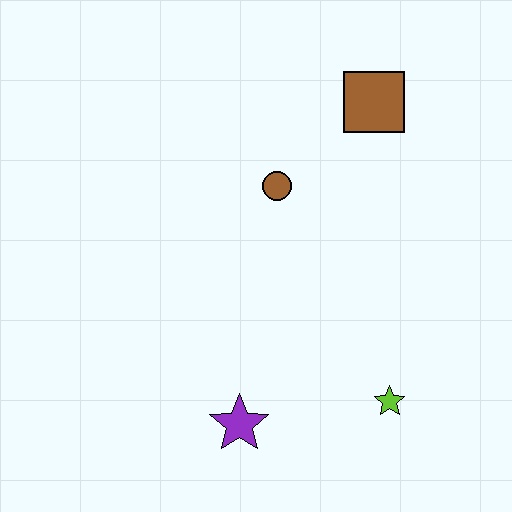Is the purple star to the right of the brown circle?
No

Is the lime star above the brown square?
No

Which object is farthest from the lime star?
The brown square is farthest from the lime star.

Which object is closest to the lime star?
The purple star is closest to the lime star.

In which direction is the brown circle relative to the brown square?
The brown circle is to the left of the brown square.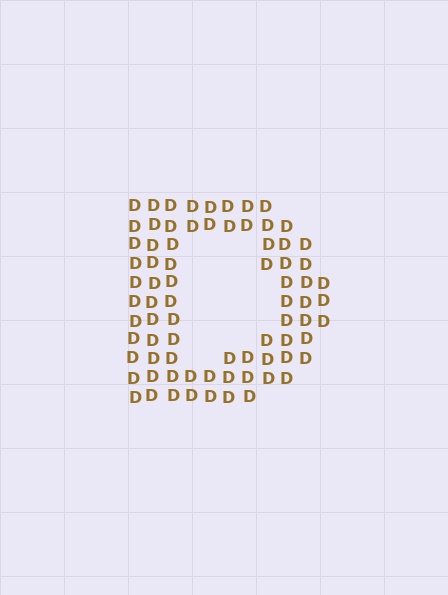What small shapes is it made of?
It is made of small letter D's.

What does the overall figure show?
The overall figure shows the letter D.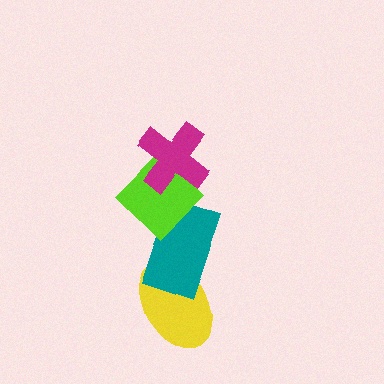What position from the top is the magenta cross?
The magenta cross is 1st from the top.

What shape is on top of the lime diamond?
The magenta cross is on top of the lime diamond.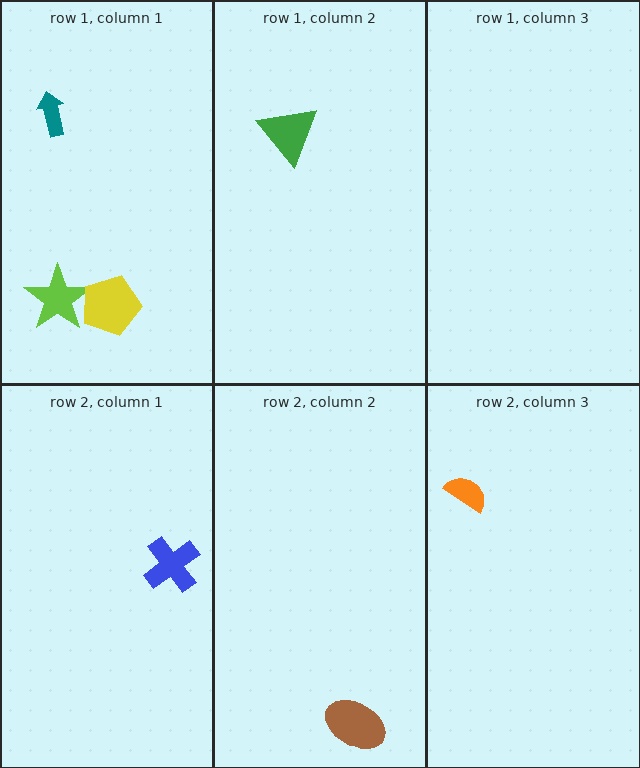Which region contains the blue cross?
The row 2, column 1 region.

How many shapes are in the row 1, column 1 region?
3.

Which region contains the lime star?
The row 1, column 1 region.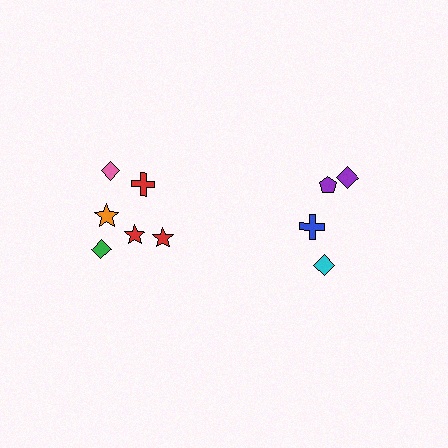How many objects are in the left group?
There are 6 objects.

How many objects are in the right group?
There are 4 objects.